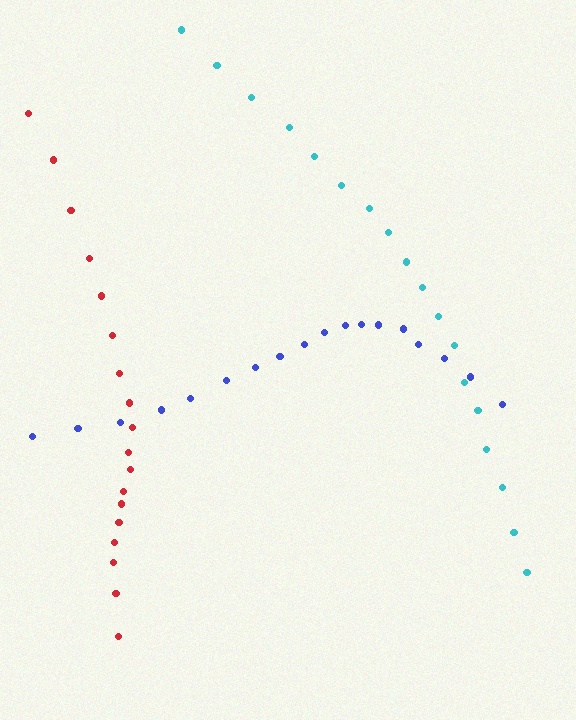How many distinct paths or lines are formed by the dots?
There are 3 distinct paths.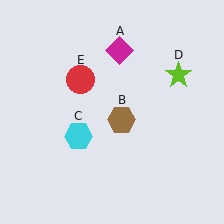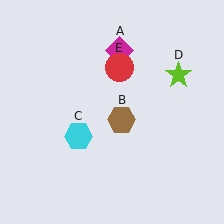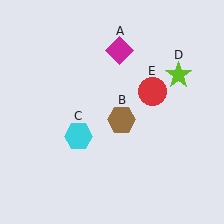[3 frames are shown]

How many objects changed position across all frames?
1 object changed position: red circle (object E).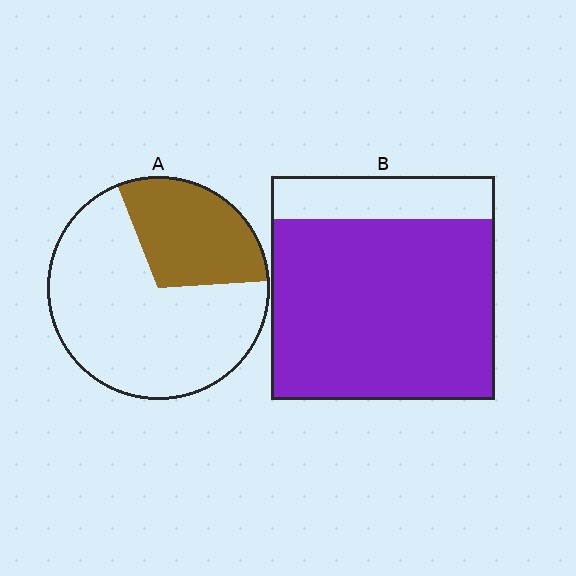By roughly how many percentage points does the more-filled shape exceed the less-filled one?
By roughly 50 percentage points (B over A).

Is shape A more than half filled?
No.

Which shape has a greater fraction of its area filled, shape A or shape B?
Shape B.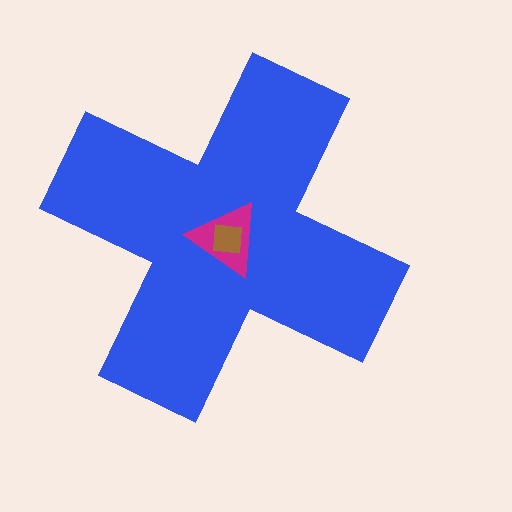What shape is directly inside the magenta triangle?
The brown square.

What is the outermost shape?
The blue cross.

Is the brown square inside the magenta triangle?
Yes.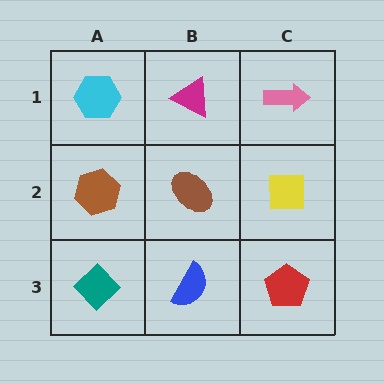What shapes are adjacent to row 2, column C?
A pink arrow (row 1, column C), a red pentagon (row 3, column C), a brown ellipse (row 2, column B).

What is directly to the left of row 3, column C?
A blue semicircle.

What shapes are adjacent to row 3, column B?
A brown ellipse (row 2, column B), a teal diamond (row 3, column A), a red pentagon (row 3, column C).